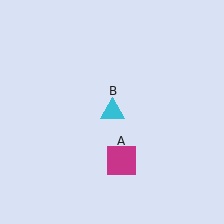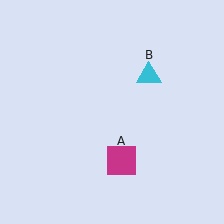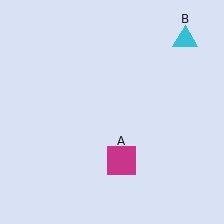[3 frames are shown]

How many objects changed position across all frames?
1 object changed position: cyan triangle (object B).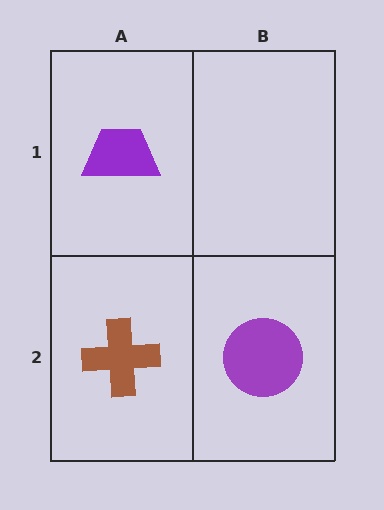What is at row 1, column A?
A purple trapezoid.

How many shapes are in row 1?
1 shape.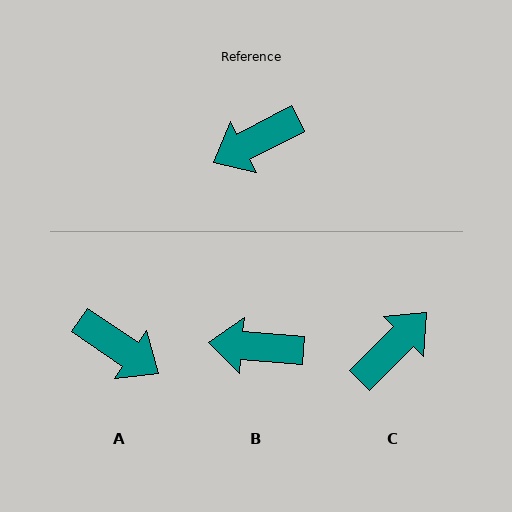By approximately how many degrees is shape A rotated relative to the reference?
Approximately 118 degrees counter-clockwise.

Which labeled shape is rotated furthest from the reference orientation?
C, about 163 degrees away.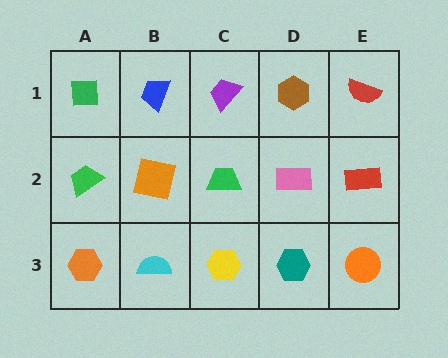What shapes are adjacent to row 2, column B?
A blue trapezoid (row 1, column B), a cyan semicircle (row 3, column B), a green trapezoid (row 2, column A), a green trapezoid (row 2, column C).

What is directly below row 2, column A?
An orange hexagon.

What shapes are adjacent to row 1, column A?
A green trapezoid (row 2, column A), a blue trapezoid (row 1, column B).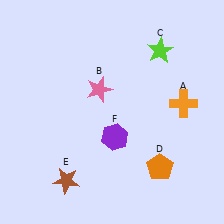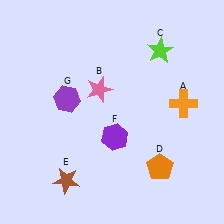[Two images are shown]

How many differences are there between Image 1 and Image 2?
There is 1 difference between the two images.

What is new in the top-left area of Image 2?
A purple hexagon (G) was added in the top-left area of Image 2.